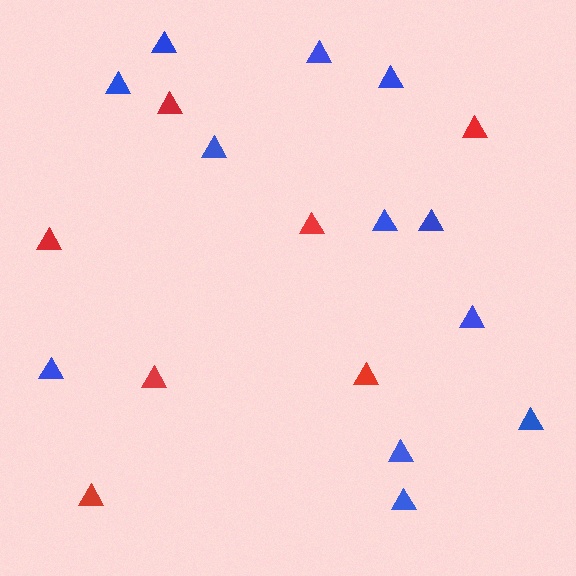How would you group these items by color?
There are 2 groups: one group of blue triangles (12) and one group of red triangles (7).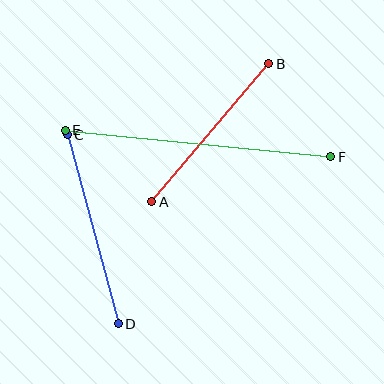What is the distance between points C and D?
The distance is approximately 196 pixels.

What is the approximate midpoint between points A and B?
The midpoint is at approximately (210, 133) pixels.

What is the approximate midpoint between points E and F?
The midpoint is at approximately (198, 143) pixels.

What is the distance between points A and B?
The distance is approximately 181 pixels.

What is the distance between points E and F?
The distance is approximately 267 pixels.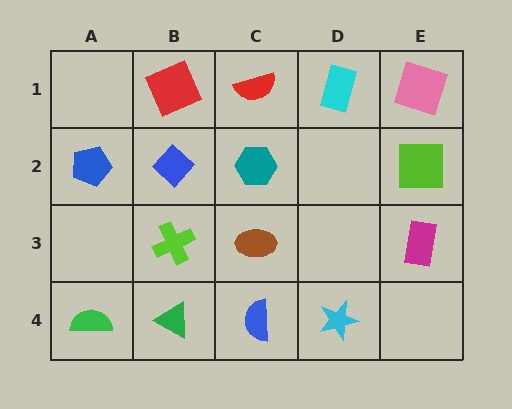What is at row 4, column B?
A green triangle.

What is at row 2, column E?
A lime square.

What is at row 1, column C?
A red semicircle.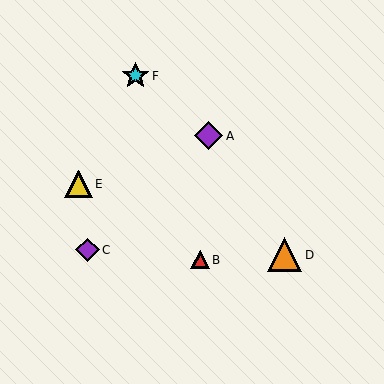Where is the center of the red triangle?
The center of the red triangle is at (200, 260).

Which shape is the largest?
The orange triangle (labeled D) is the largest.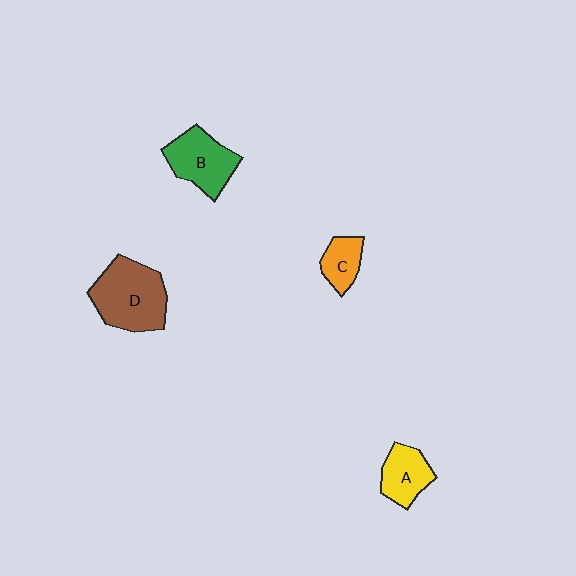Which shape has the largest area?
Shape D (brown).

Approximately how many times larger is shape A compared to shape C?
Approximately 1.3 times.